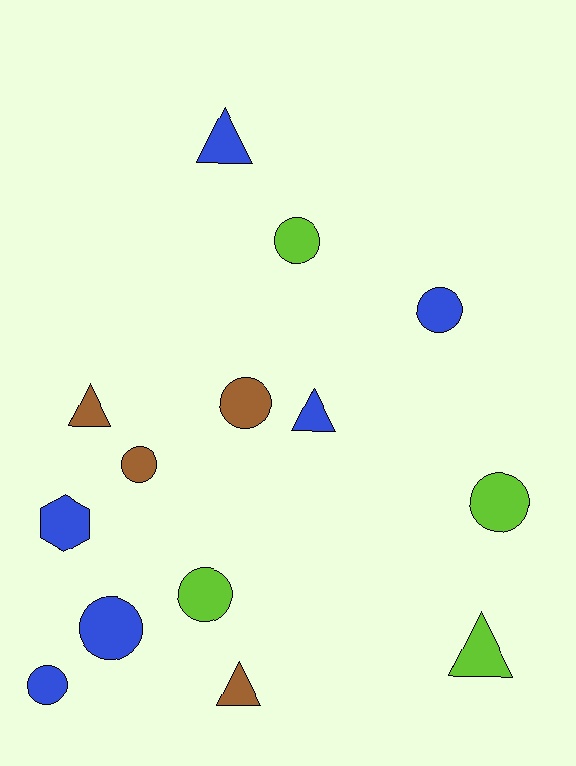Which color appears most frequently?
Blue, with 6 objects.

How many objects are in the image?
There are 14 objects.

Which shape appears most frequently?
Circle, with 8 objects.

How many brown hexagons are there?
There are no brown hexagons.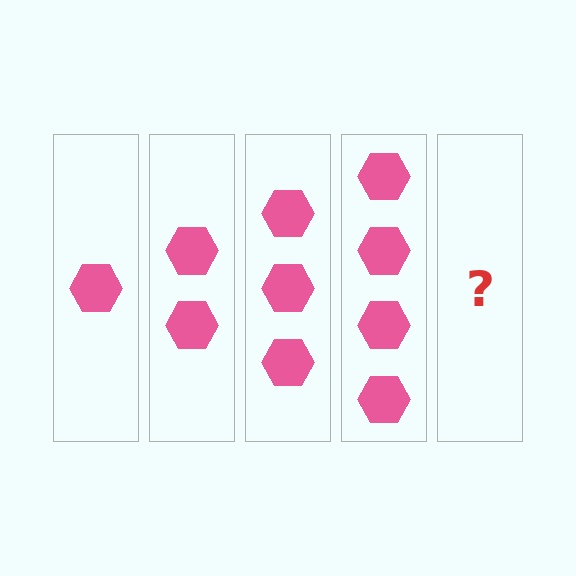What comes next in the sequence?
The next element should be 5 hexagons.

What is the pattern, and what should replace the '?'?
The pattern is that each step adds one more hexagon. The '?' should be 5 hexagons.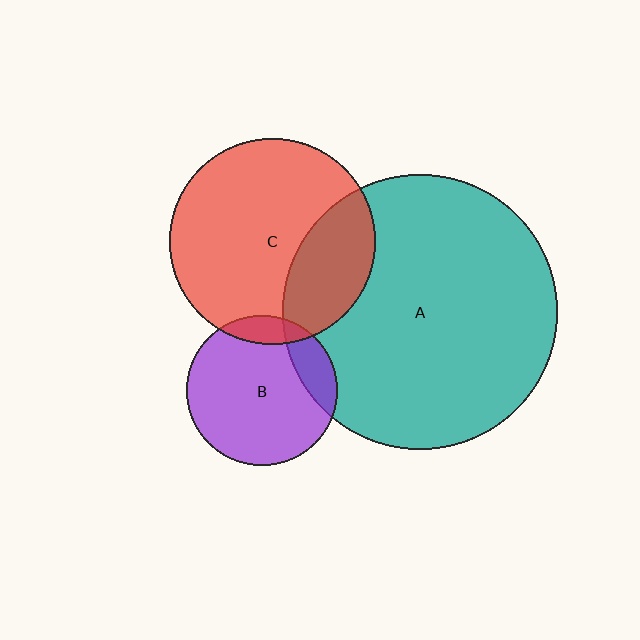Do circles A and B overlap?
Yes.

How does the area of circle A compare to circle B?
Approximately 3.3 times.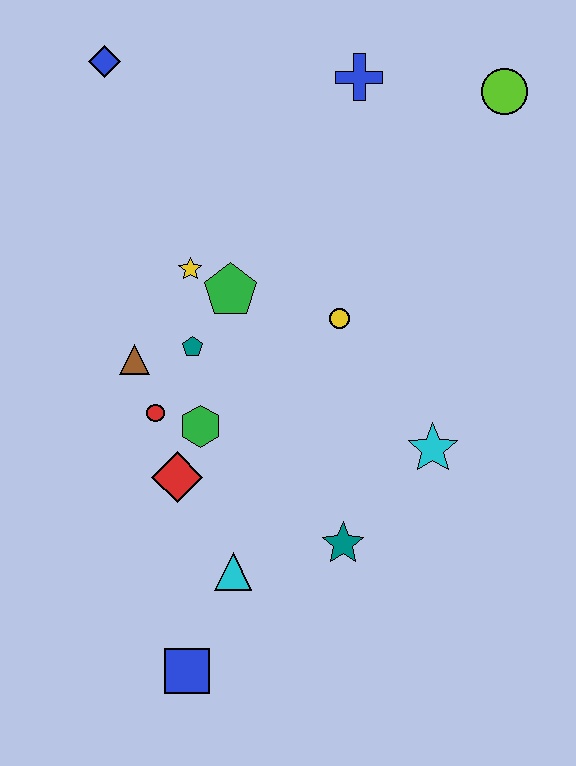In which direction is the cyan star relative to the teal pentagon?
The cyan star is to the right of the teal pentagon.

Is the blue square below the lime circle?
Yes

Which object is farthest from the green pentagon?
The blue square is farthest from the green pentagon.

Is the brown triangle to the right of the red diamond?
No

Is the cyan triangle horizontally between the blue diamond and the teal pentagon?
No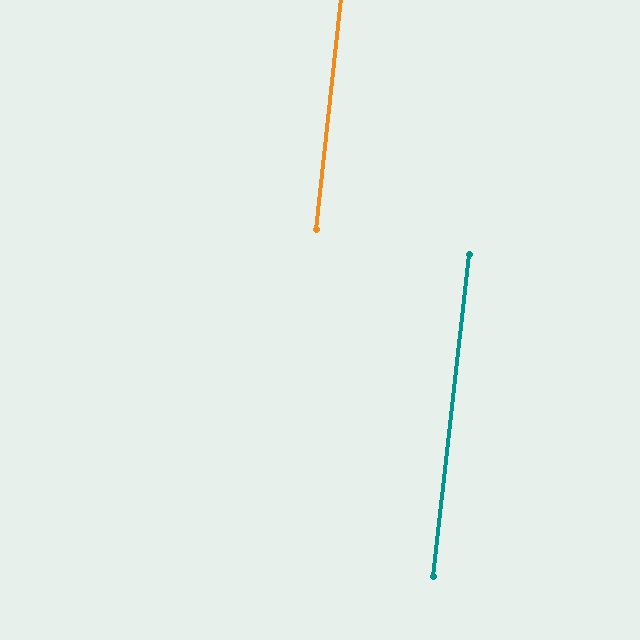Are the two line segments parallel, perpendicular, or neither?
Parallel — their directions differ by only 0.2°.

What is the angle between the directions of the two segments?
Approximately 0 degrees.